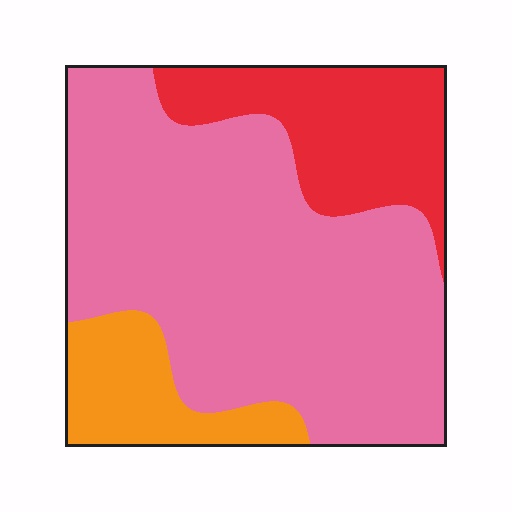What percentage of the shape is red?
Red takes up about one fifth (1/5) of the shape.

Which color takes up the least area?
Orange, at roughly 15%.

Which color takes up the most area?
Pink, at roughly 65%.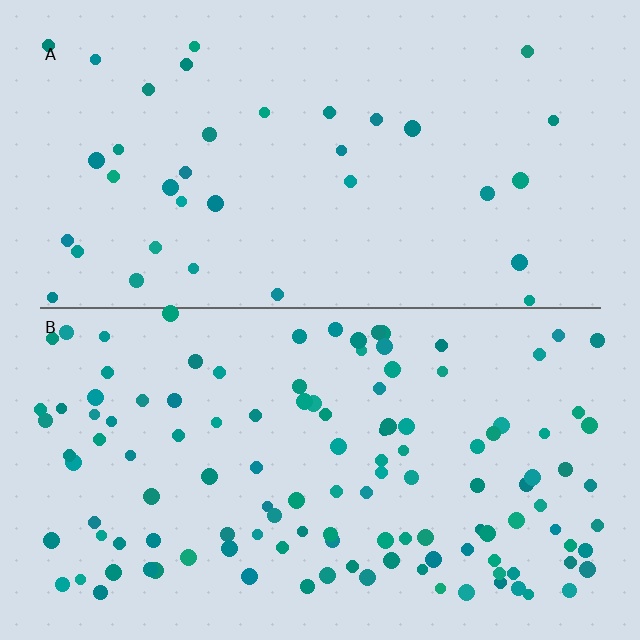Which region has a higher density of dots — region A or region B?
B (the bottom).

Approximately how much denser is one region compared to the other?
Approximately 3.3× — region B over region A.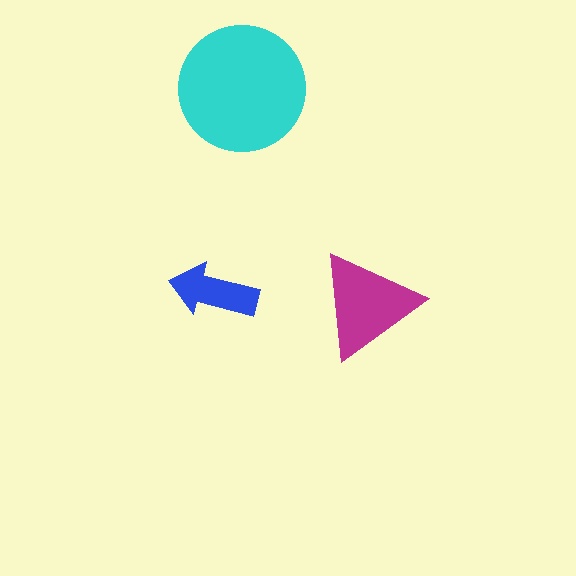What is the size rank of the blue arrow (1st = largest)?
3rd.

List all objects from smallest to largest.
The blue arrow, the magenta triangle, the cyan circle.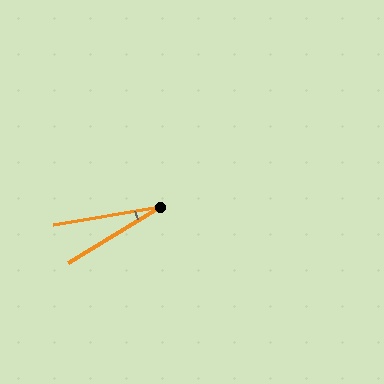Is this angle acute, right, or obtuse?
It is acute.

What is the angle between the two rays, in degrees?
Approximately 22 degrees.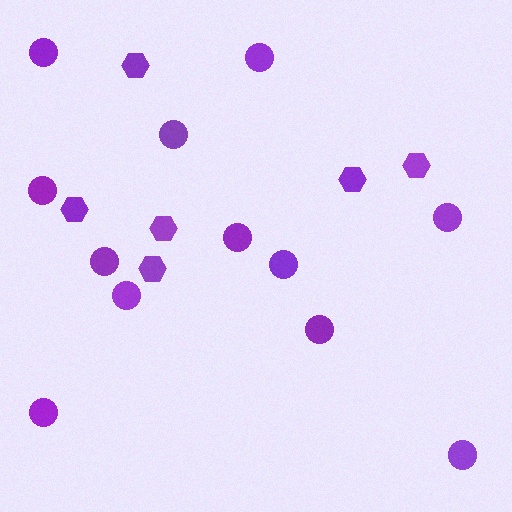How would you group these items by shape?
There are 2 groups: one group of circles (12) and one group of hexagons (6).